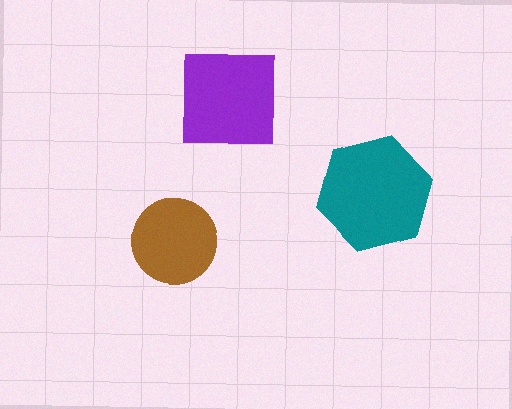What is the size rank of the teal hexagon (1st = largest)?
1st.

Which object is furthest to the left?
The brown circle is leftmost.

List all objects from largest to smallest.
The teal hexagon, the purple square, the brown circle.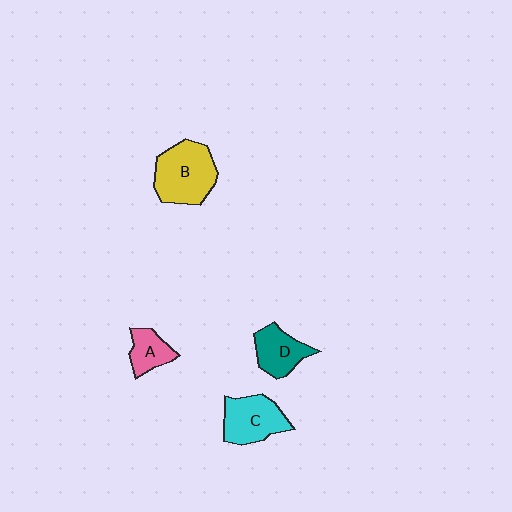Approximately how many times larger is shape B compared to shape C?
Approximately 1.2 times.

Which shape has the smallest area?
Shape A (pink).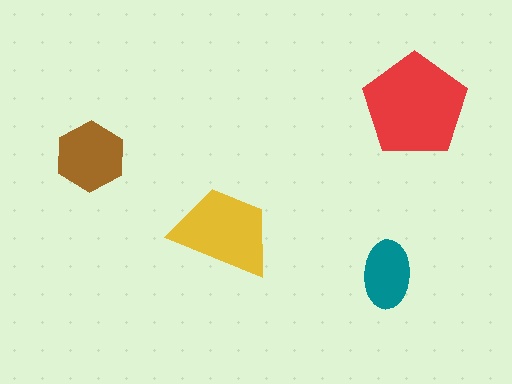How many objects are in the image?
There are 4 objects in the image.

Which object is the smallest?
The teal ellipse.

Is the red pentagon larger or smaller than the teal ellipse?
Larger.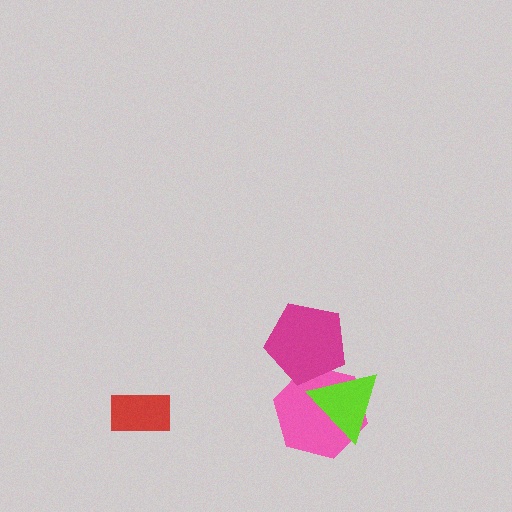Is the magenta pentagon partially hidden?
No, no other shape covers it.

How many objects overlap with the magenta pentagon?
2 objects overlap with the magenta pentagon.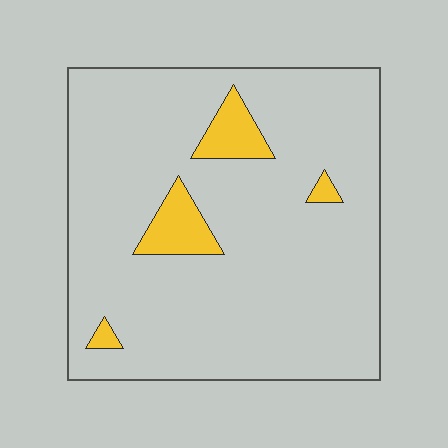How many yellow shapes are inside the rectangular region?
4.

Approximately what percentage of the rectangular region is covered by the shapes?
Approximately 10%.